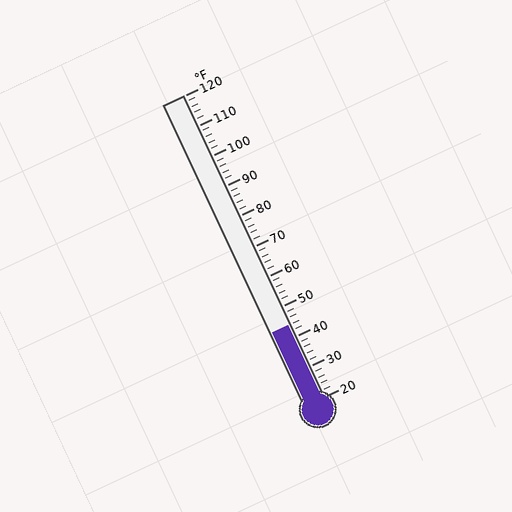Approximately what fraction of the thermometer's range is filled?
The thermometer is filled to approximately 25% of its range.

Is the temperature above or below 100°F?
The temperature is below 100°F.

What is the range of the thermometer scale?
The thermometer scale ranges from 20°F to 120°F.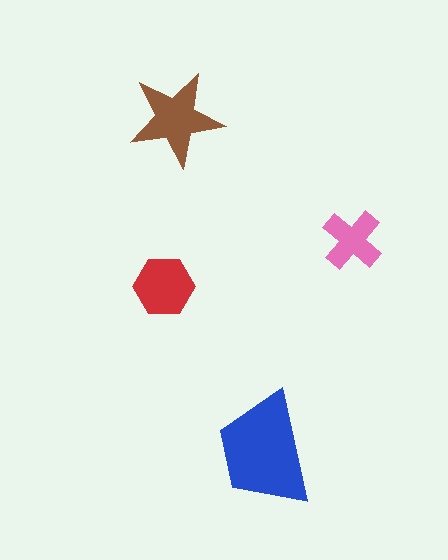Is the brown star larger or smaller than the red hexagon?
Larger.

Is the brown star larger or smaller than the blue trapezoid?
Smaller.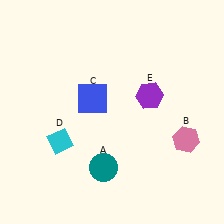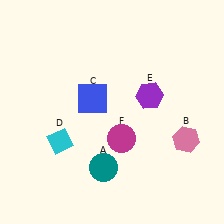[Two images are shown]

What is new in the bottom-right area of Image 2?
A magenta circle (F) was added in the bottom-right area of Image 2.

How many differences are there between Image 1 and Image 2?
There is 1 difference between the two images.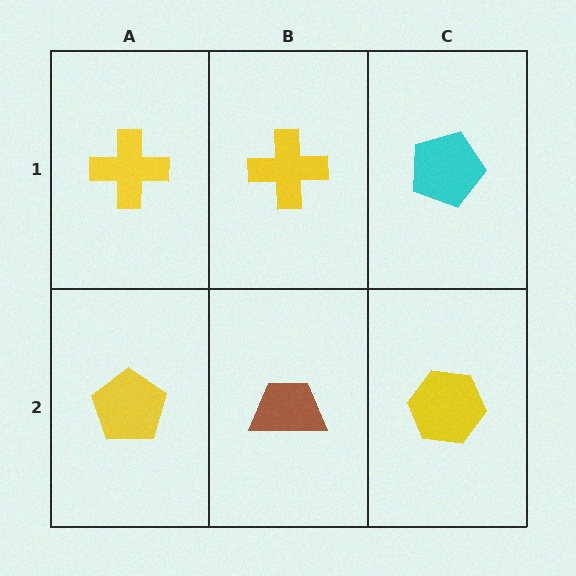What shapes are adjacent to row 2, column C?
A cyan pentagon (row 1, column C), a brown trapezoid (row 2, column B).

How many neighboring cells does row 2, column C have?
2.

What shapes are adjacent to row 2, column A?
A yellow cross (row 1, column A), a brown trapezoid (row 2, column B).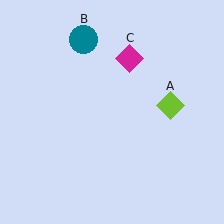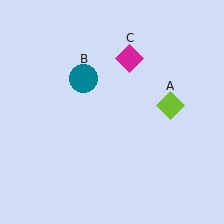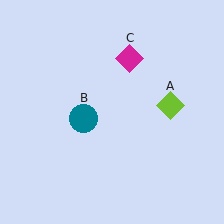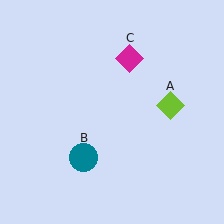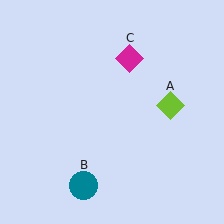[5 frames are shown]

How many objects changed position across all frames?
1 object changed position: teal circle (object B).